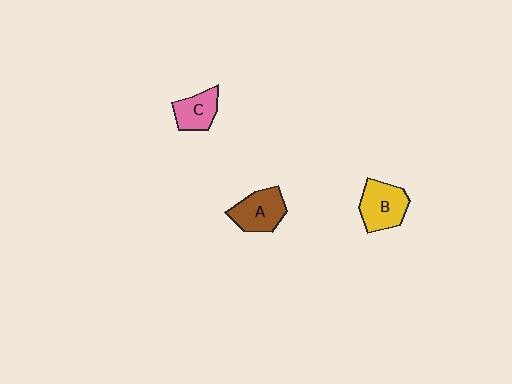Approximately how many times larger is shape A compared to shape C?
Approximately 1.3 times.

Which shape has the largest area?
Shape B (yellow).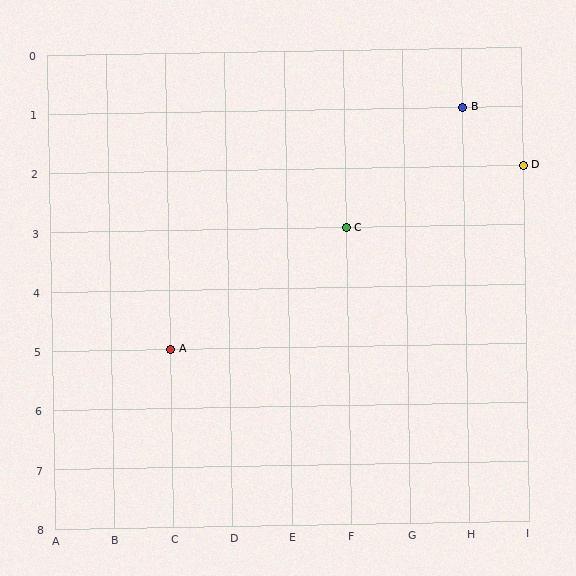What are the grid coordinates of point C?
Point C is at grid coordinates (F, 3).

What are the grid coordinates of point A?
Point A is at grid coordinates (C, 5).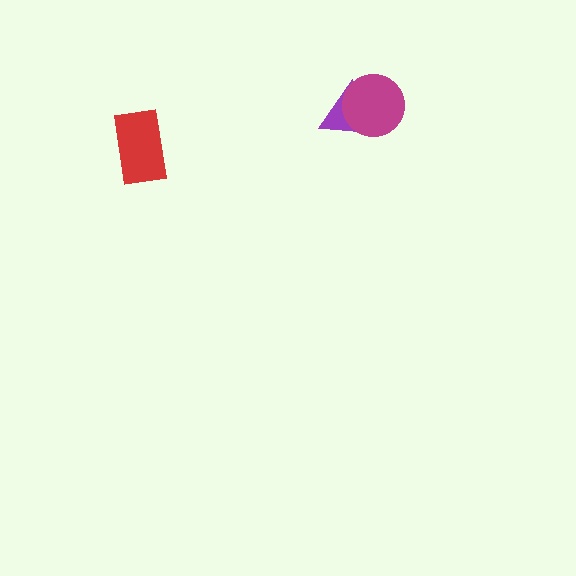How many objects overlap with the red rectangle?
0 objects overlap with the red rectangle.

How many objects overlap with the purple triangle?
1 object overlaps with the purple triangle.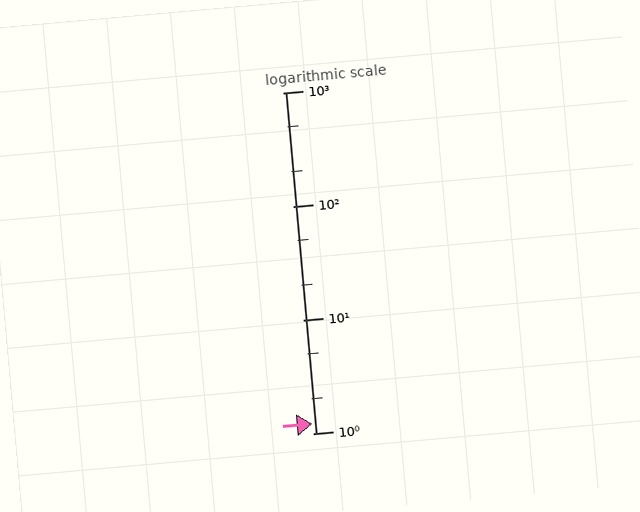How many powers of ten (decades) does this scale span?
The scale spans 3 decades, from 1 to 1000.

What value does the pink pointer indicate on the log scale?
The pointer indicates approximately 1.2.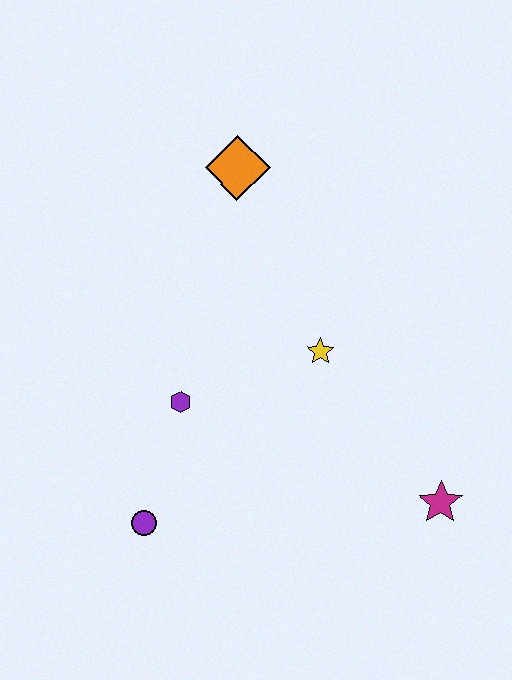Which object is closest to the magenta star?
The yellow star is closest to the magenta star.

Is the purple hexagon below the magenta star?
No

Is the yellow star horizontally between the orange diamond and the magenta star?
Yes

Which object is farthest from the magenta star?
The orange diamond is farthest from the magenta star.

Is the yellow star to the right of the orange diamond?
Yes